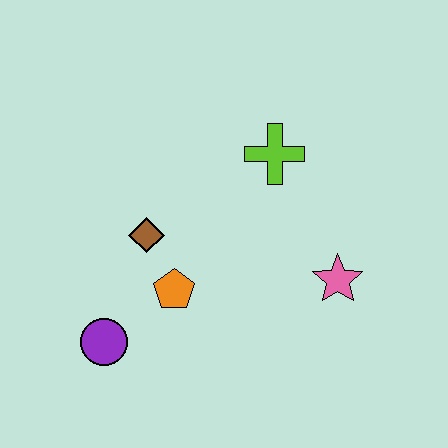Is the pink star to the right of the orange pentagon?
Yes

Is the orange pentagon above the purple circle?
Yes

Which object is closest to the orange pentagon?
The brown diamond is closest to the orange pentagon.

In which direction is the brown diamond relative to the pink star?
The brown diamond is to the left of the pink star.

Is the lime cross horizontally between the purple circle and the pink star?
Yes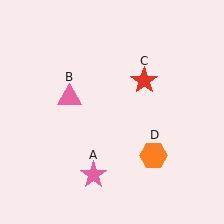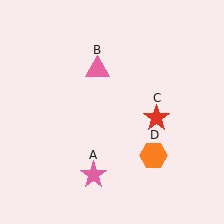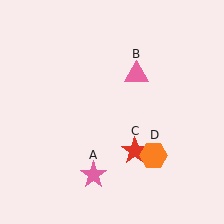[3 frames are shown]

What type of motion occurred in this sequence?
The pink triangle (object B), red star (object C) rotated clockwise around the center of the scene.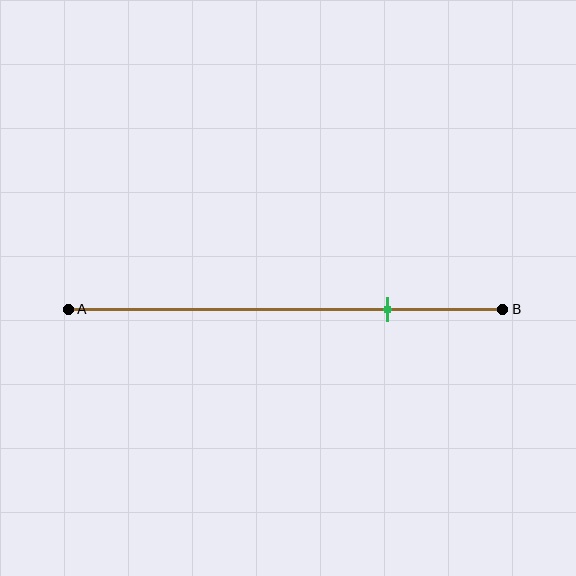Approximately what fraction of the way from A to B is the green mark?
The green mark is approximately 75% of the way from A to B.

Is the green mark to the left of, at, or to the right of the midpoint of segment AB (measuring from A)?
The green mark is to the right of the midpoint of segment AB.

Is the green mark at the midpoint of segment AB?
No, the mark is at about 75% from A, not at the 50% midpoint.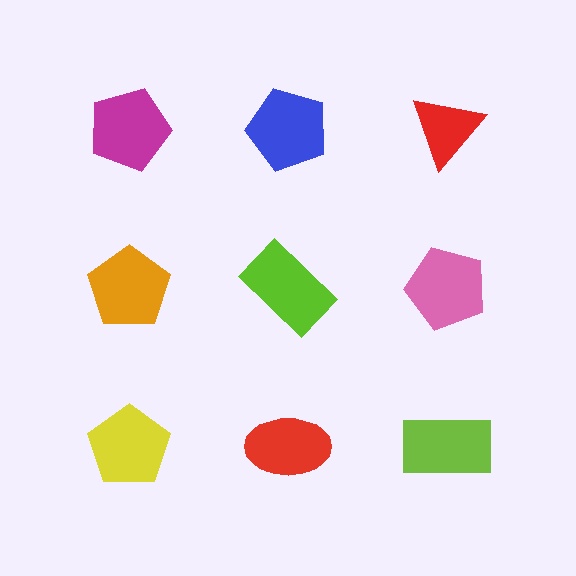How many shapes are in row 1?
3 shapes.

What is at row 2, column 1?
An orange pentagon.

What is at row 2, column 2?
A lime rectangle.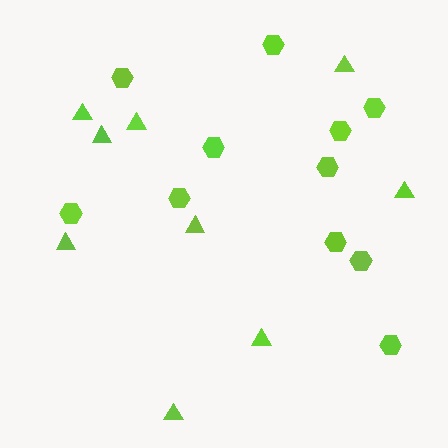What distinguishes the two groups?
There are 2 groups: one group of triangles (9) and one group of hexagons (11).